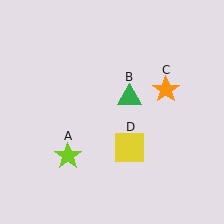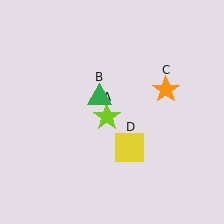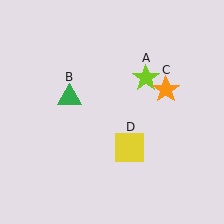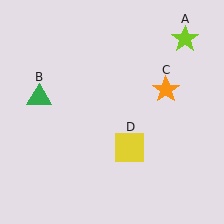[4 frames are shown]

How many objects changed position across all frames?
2 objects changed position: lime star (object A), green triangle (object B).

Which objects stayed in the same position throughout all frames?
Orange star (object C) and yellow square (object D) remained stationary.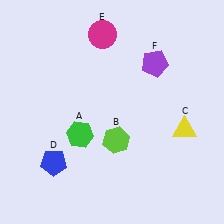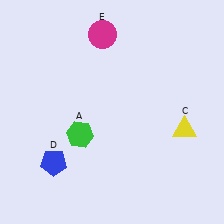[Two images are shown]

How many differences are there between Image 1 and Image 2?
There are 2 differences between the two images.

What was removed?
The lime hexagon (B), the purple pentagon (F) were removed in Image 2.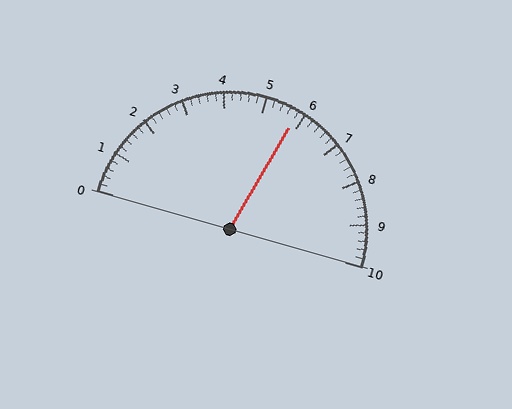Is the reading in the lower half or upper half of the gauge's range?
The reading is in the upper half of the range (0 to 10).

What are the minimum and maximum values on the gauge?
The gauge ranges from 0 to 10.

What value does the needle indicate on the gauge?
The needle indicates approximately 5.8.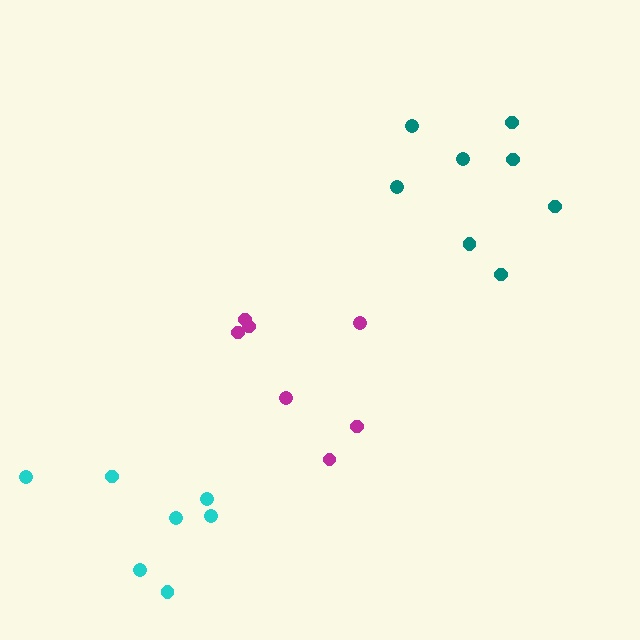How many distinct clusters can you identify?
There are 3 distinct clusters.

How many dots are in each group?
Group 1: 7 dots, Group 2: 7 dots, Group 3: 8 dots (22 total).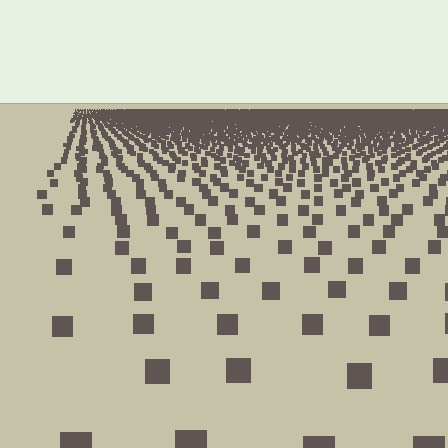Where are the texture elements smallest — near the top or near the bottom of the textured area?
Near the top.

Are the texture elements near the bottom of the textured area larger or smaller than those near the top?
Larger. Near the bottom, elements are closer to the viewer and appear at a bigger on-screen size.